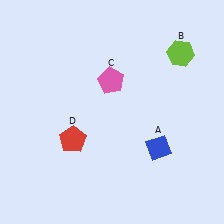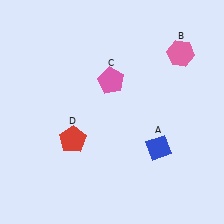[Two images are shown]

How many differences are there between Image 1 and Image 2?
There is 1 difference between the two images.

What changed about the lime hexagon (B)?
In Image 1, B is lime. In Image 2, it changed to pink.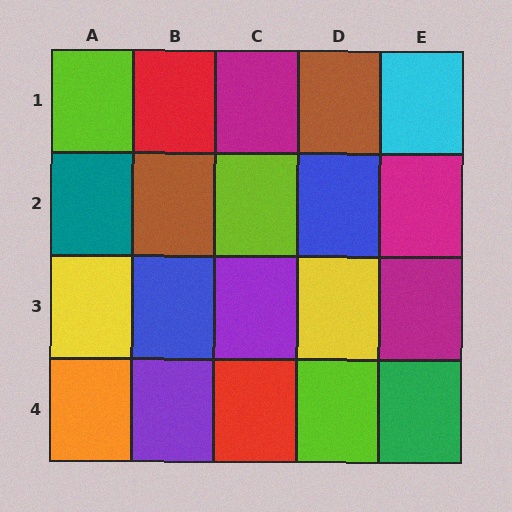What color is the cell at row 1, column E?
Cyan.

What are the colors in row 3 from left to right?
Yellow, blue, purple, yellow, magenta.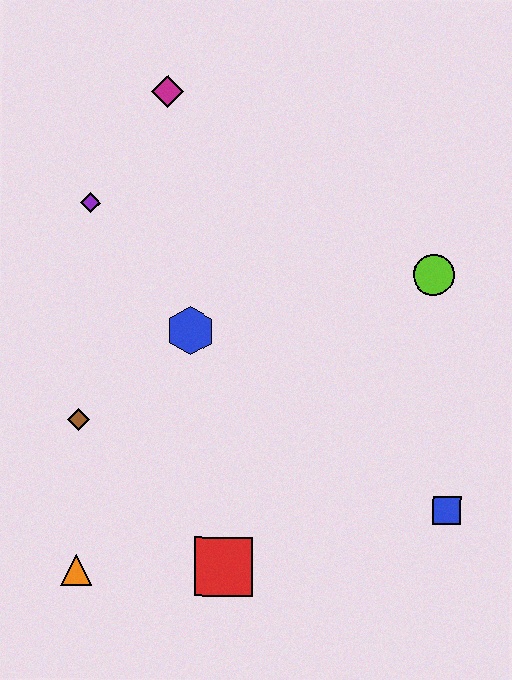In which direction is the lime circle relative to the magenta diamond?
The lime circle is to the right of the magenta diamond.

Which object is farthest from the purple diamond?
The blue square is farthest from the purple diamond.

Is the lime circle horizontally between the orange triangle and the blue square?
Yes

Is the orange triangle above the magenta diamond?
No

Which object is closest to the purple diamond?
The magenta diamond is closest to the purple diamond.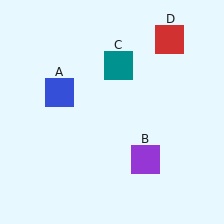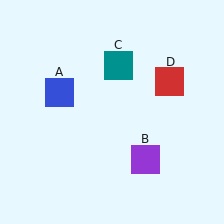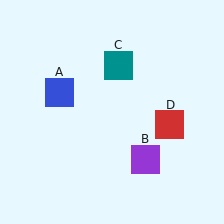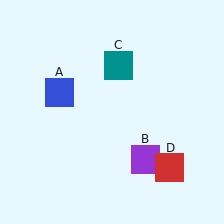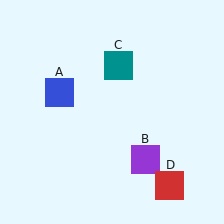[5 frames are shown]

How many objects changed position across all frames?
1 object changed position: red square (object D).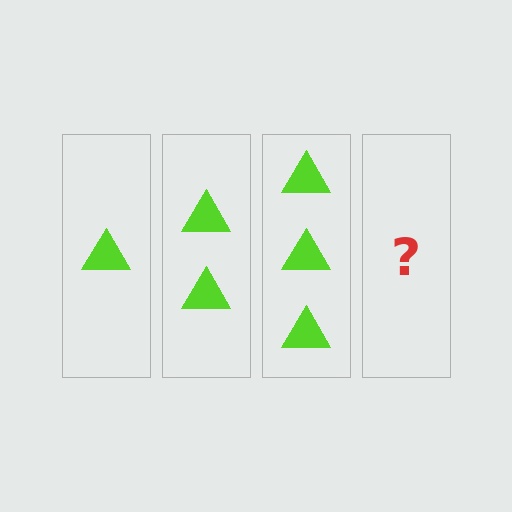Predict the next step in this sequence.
The next step is 4 triangles.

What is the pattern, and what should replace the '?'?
The pattern is that each step adds one more triangle. The '?' should be 4 triangles.